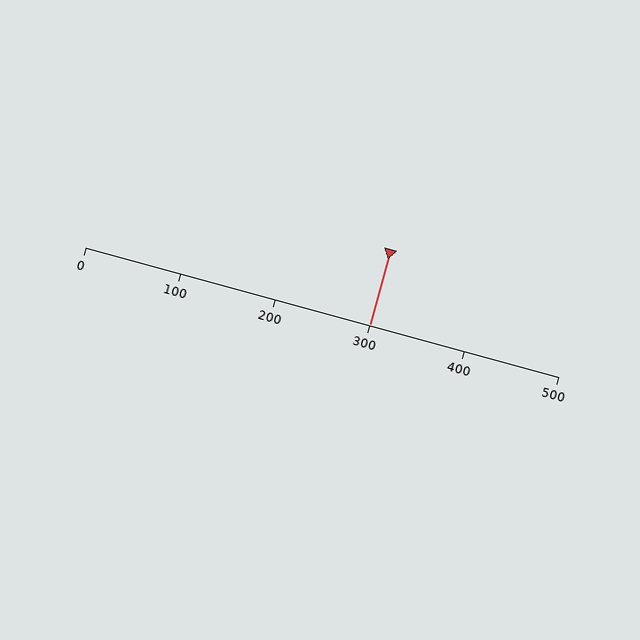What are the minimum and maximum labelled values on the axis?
The axis runs from 0 to 500.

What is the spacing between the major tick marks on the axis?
The major ticks are spaced 100 apart.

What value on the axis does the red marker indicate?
The marker indicates approximately 300.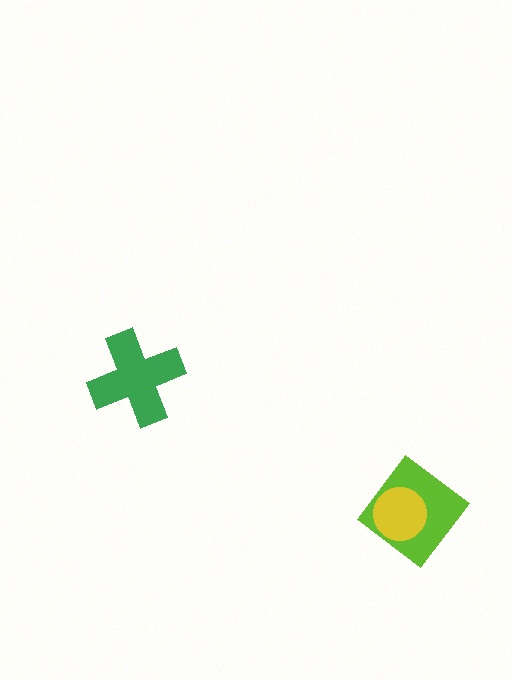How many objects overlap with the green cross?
0 objects overlap with the green cross.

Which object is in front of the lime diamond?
The yellow circle is in front of the lime diamond.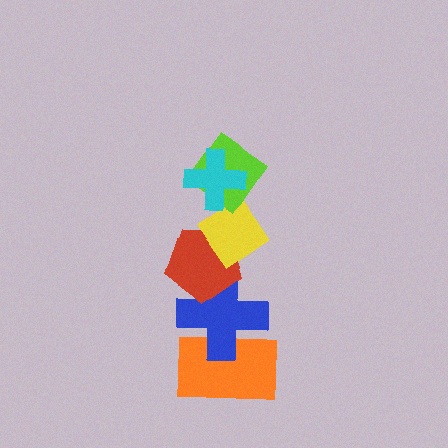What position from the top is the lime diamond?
The lime diamond is 2nd from the top.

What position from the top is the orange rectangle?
The orange rectangle is 6th from the top.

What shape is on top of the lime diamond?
The cyan cross is on top of the lime diamond.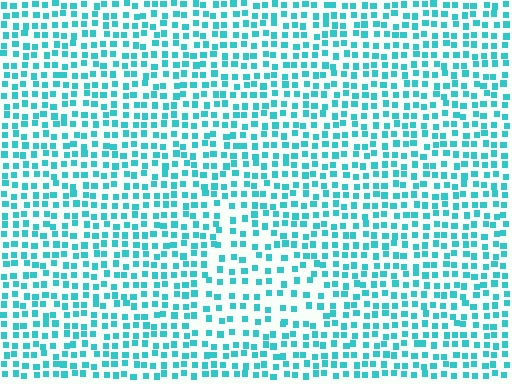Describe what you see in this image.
The image contains small cyan elements arranged at two different densities. A triangle-shaped region is visible where the elements are less densely packed than the surrounding area.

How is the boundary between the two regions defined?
The boundary is defined by a change in element density (approximately 1.6x ratio). All elements are the same color, size, and shape.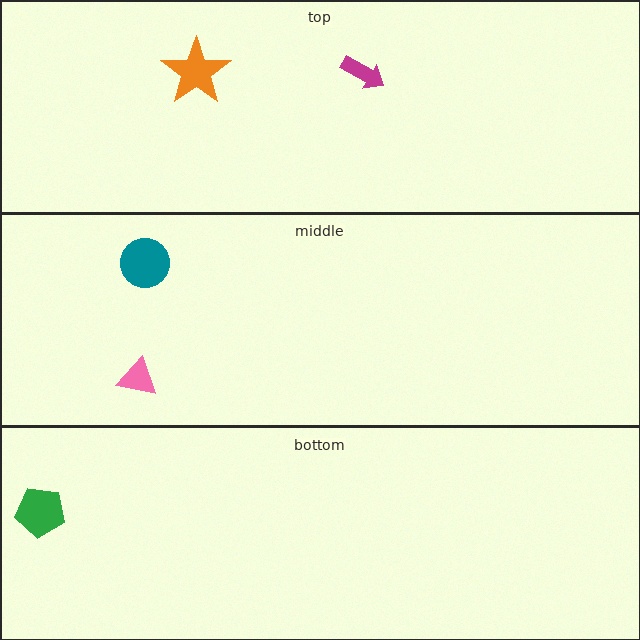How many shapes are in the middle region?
2.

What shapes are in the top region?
The magenta arrow, the orange star.